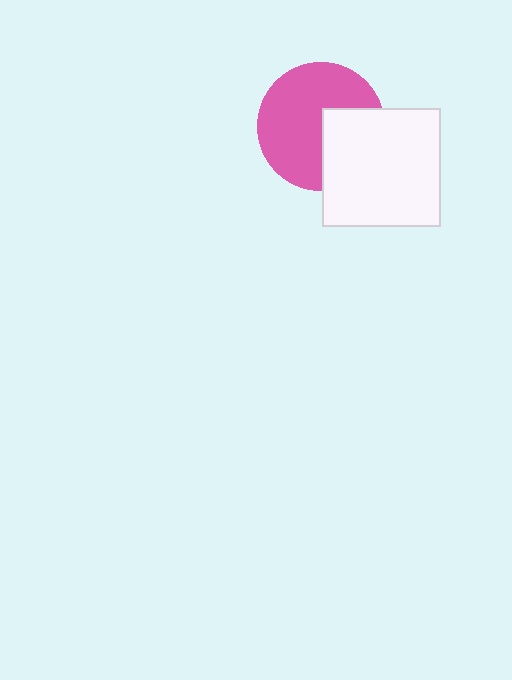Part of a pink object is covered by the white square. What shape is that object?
It is a circle.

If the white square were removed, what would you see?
You would see the complete pink circle.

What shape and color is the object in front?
The object in front is a white square.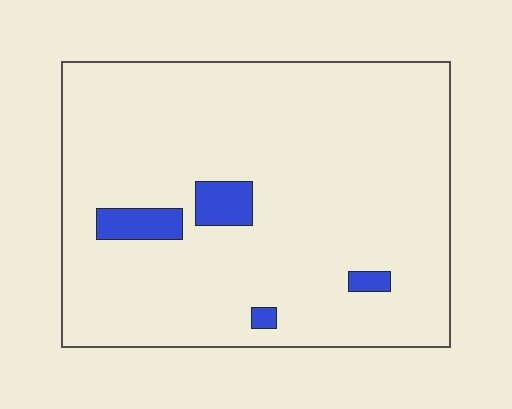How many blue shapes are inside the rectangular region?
4.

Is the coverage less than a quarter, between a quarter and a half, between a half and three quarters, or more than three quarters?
Less than a quarter.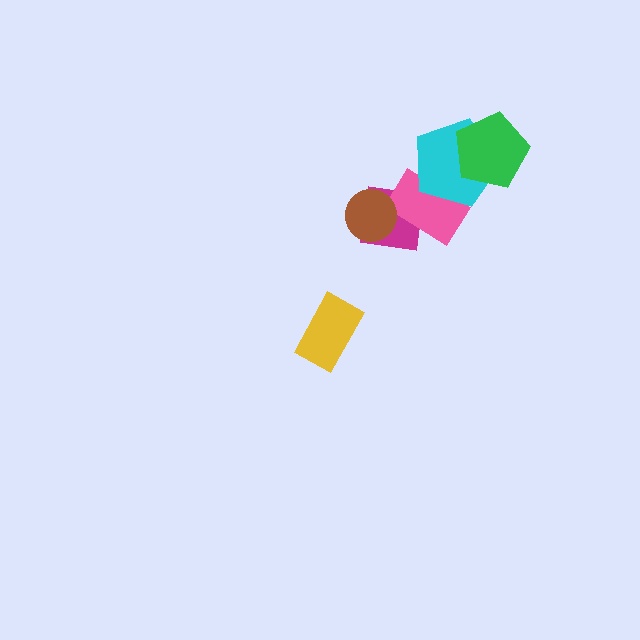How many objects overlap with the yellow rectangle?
0 objects overlap with the yellow rectangle.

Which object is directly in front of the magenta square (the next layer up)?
The pink rectangle is directly in front of the magenta square.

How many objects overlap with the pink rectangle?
2 objects overlap with the pink rectangle.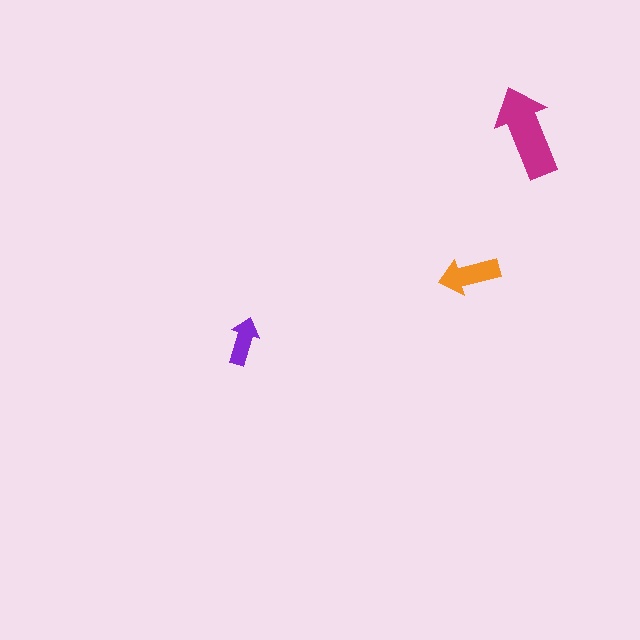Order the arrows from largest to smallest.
the magenta one, the orange one, the purple one.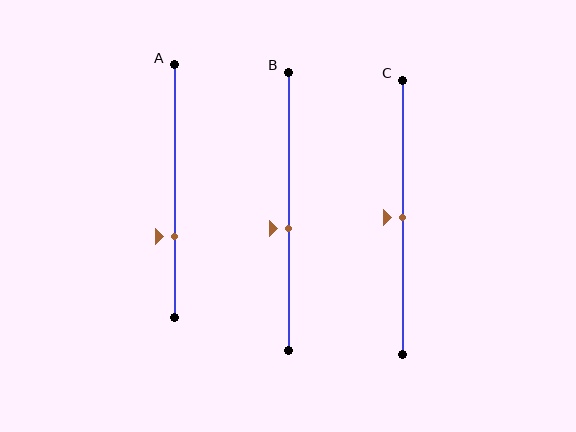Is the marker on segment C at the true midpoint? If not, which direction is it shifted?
Yes, the marker on segment C is at the true midpoint.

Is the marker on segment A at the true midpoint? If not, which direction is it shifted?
No, the marker on segment A is shifted downward by about 18% of the segment length.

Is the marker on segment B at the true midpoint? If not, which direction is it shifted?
No, the marker on segment B is shifted downward by about 6% of the segment length.